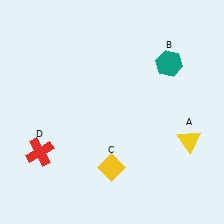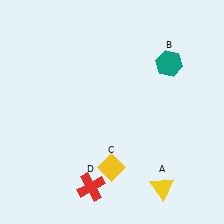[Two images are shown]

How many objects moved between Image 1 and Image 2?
2 objects moved between the two images.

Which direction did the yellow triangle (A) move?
The yellow triangle (A) moved down.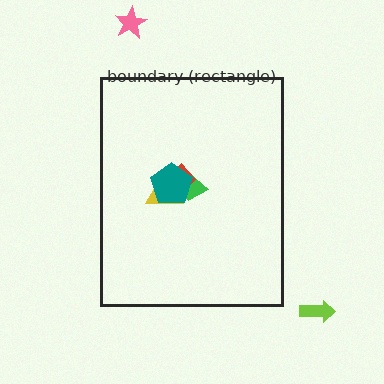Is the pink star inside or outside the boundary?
Outside.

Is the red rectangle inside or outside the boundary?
Inside.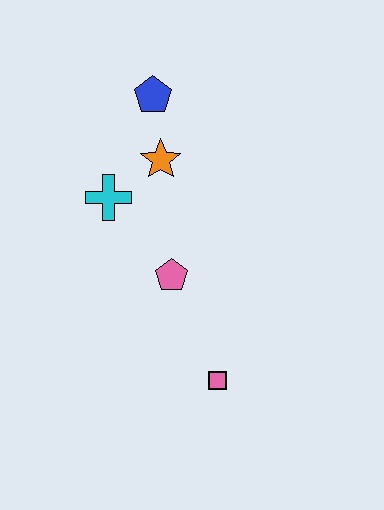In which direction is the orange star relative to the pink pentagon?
The orange star is above the pink pentagon.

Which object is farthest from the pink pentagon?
The blue pentagon is farthest from the pink pentagon.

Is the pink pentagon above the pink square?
Yes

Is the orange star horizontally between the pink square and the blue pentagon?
Yes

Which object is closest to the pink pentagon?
The cyan cross is closest to the pink pentagon.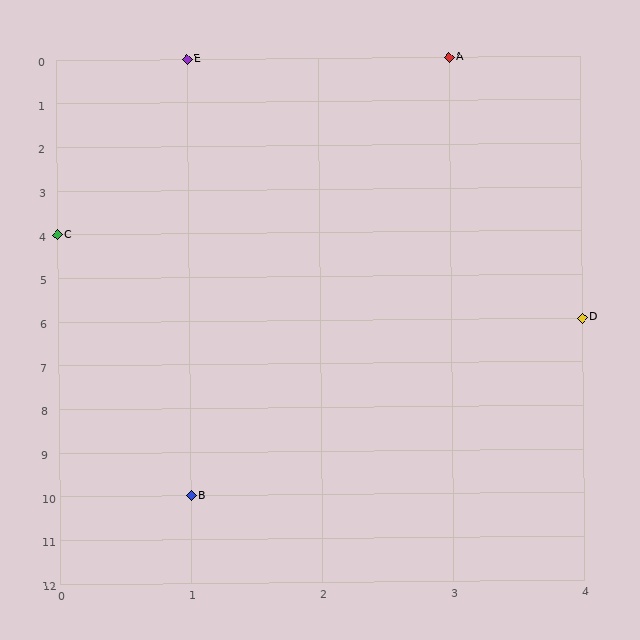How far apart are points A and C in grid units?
Points A and C are 3 columns and 4 rows apart (about 5.0 grid units diagonally).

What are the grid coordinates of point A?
Point A is at grid coordinates (3, 0).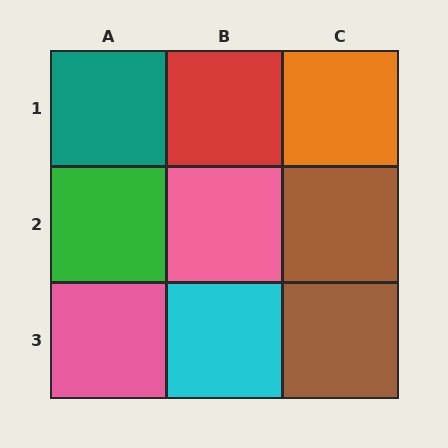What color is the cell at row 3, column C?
Brown.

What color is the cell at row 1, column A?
Teal.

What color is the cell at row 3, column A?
Pink.